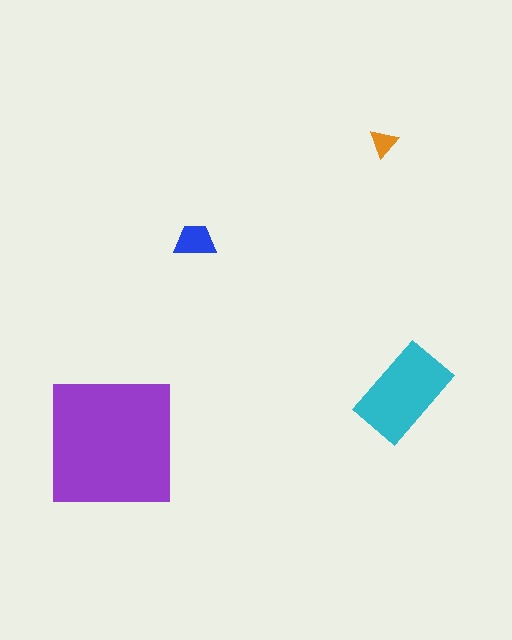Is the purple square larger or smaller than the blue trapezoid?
Larger.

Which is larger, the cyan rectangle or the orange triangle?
The cyan rectangle.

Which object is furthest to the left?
The purple square is leftmost.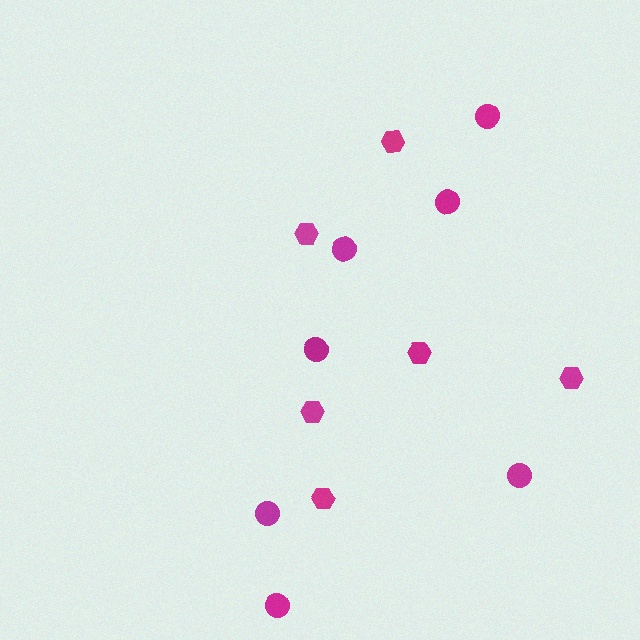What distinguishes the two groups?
There are 2 groups: one group of circles (7) and one group of hexagons (6).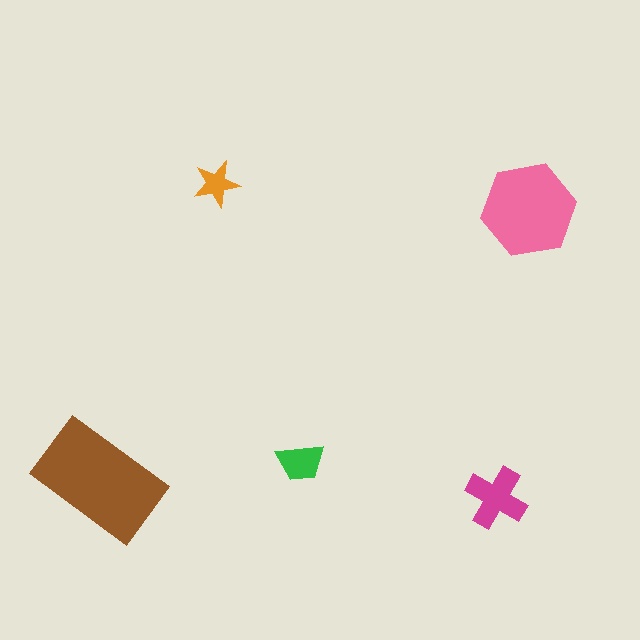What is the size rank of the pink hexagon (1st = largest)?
2nd.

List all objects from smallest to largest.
The orange star, the green trapezoid, the magenta cross, the pink hexagon, the brown rectangle.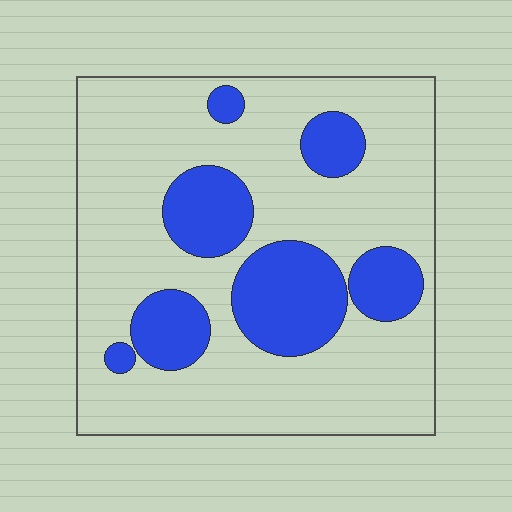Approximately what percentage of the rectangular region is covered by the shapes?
Approximately 25%.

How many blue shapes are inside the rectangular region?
7.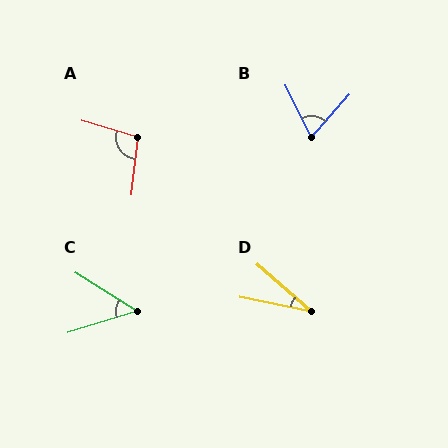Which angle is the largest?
A, at approximately 99 degrees.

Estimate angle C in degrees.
Approximately 49 degrees.